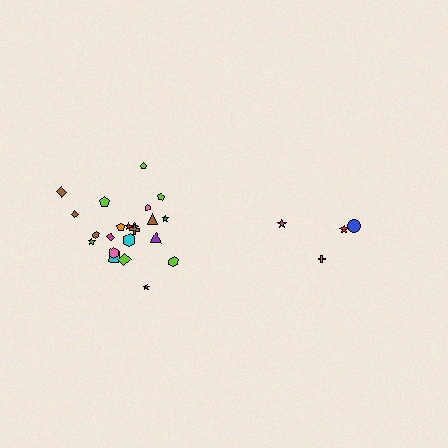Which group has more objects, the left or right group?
The left group.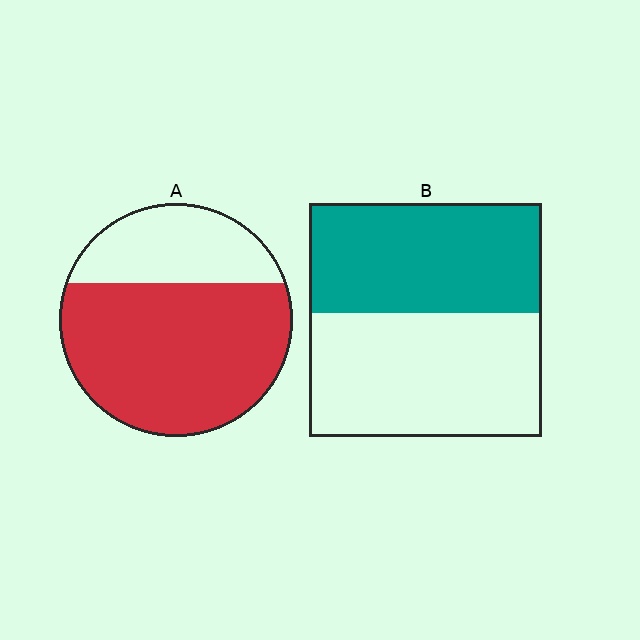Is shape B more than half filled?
Roughly half.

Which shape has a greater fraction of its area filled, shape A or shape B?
Shape A.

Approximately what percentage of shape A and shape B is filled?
A is approximately 70% and B is approximately 45%.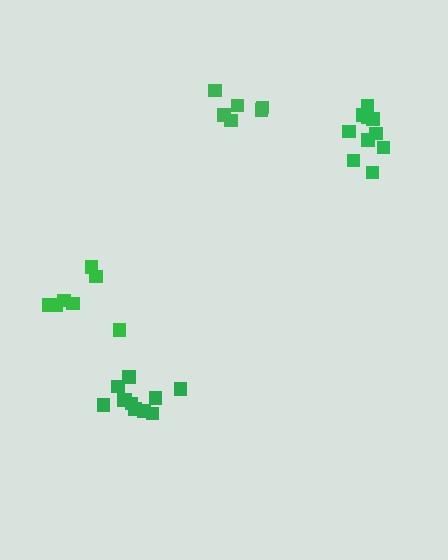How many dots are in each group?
Group 1: 11 dots, Group 2: 6 dots, Group 3: 7 dots, Group 4: 10 dots (34 total).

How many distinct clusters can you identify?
There are 4 distinct clusters.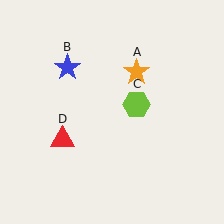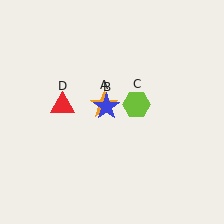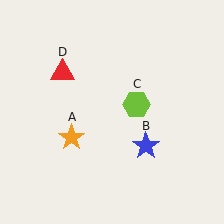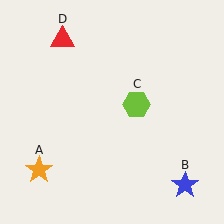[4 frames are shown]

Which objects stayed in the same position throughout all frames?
Lime hexagon (object C) remained stationary.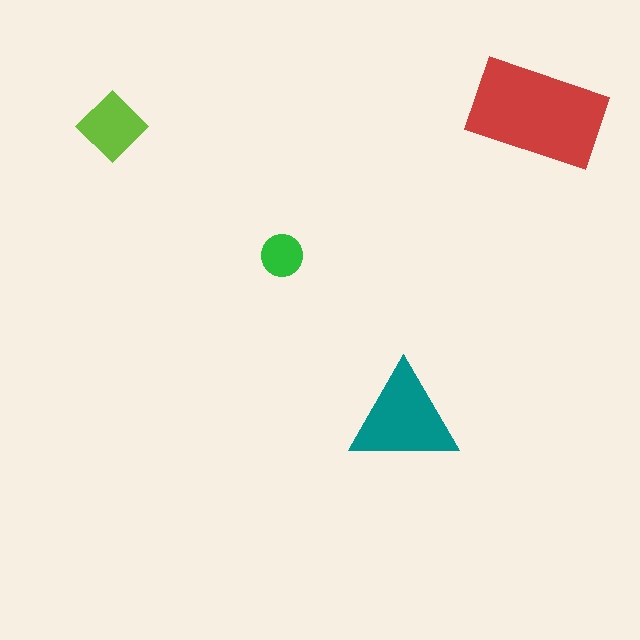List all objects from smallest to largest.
The green circle, the lime diamond, the teal triangle, the red rectangle.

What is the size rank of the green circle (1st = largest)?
4th.